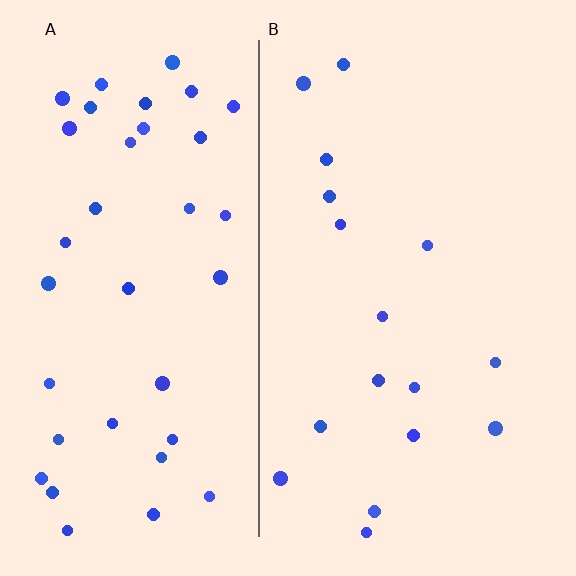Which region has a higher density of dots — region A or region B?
A (the left).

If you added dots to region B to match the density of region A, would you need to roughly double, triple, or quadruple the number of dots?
Approximately double.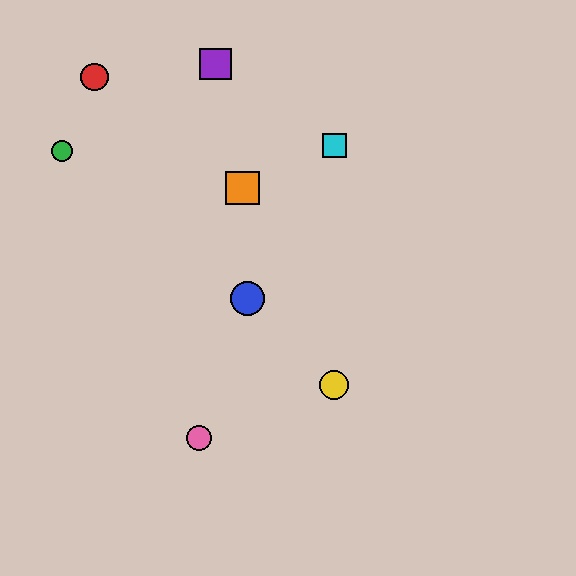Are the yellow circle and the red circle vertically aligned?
No, the yellow circle is at x≈334 and the red circle is at x≈95.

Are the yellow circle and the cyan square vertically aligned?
Yes, both are at x≈334.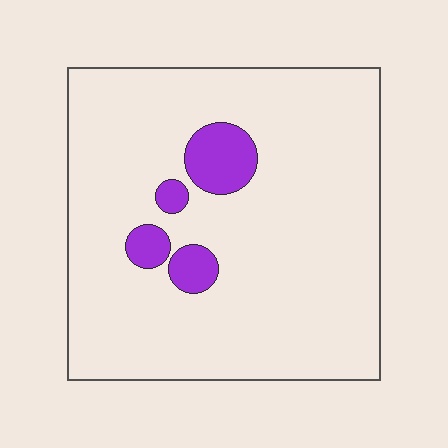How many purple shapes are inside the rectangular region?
4.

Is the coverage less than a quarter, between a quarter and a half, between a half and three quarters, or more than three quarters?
Less than a quarter.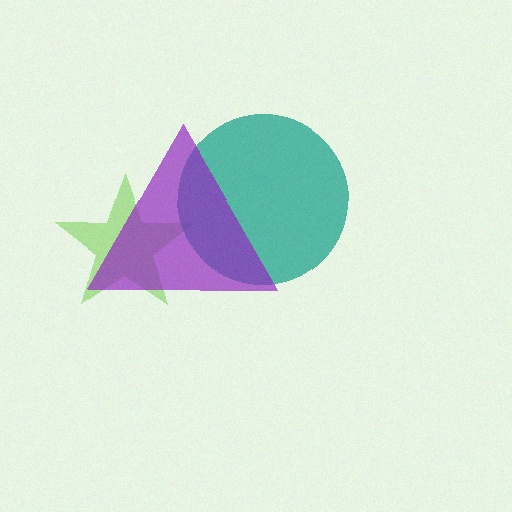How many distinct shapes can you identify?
There are 3 distinct shapes: a lime star, a teal circle, a purple triangle.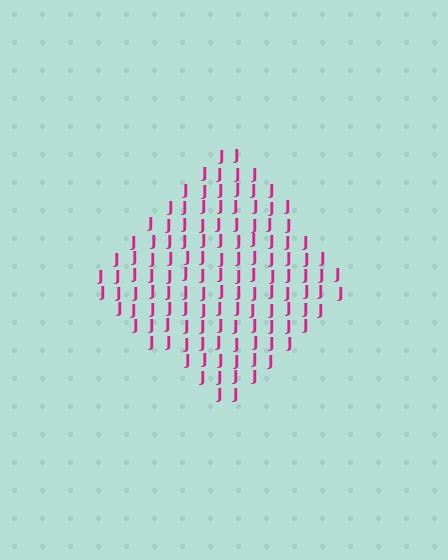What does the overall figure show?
The overall figure shows a diamond.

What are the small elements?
The small elements are letter J's.